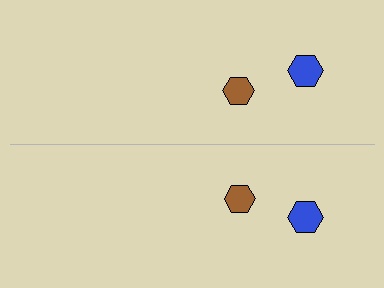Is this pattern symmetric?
Yes, this pattern has bilateral (reflection) symmetry.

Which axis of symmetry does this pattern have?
The pattern has a horizontal axis of symmetry running through the center of the image.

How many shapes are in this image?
There are 4 shapes in this image.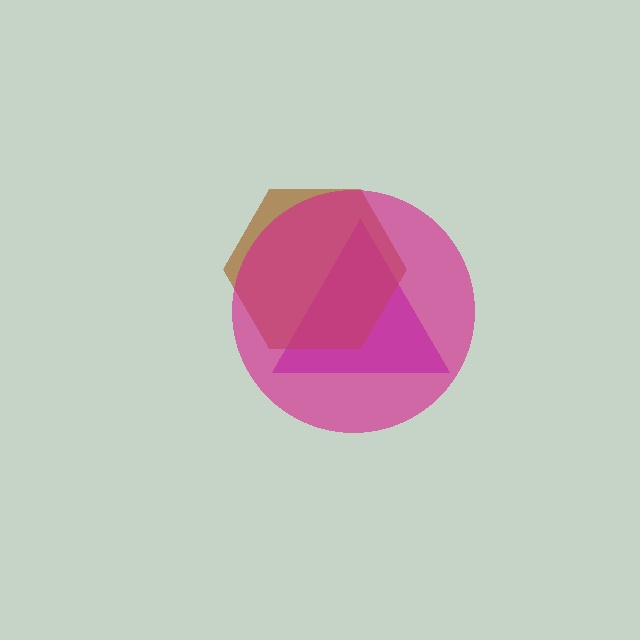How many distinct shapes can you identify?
There are 3 distinct shapes: a purple triangle, a brown hexagon, a magenta circle.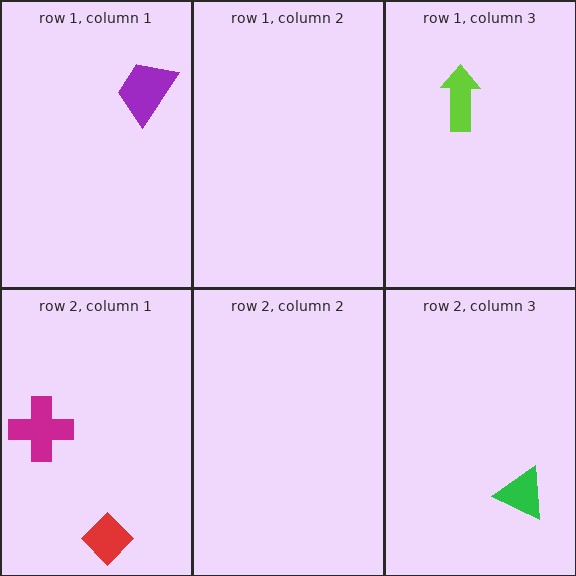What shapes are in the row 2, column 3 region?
The green triangle.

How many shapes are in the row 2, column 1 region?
2.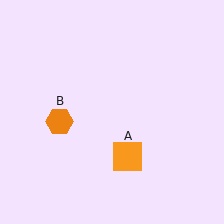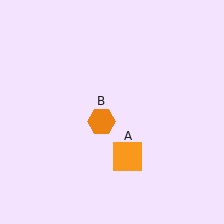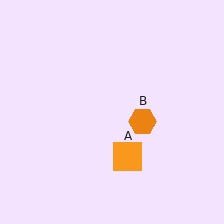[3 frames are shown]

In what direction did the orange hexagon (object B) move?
The orange hexagon (object B) moved right.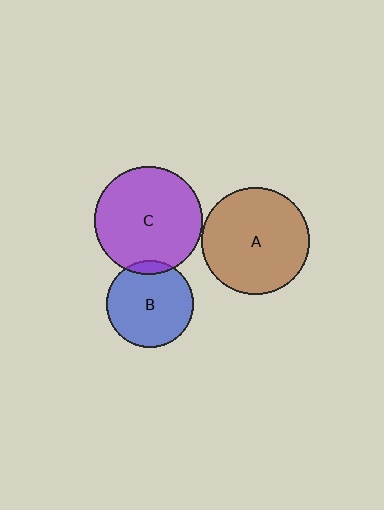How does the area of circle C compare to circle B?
Approximately 1.5 times.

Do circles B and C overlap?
Yes.